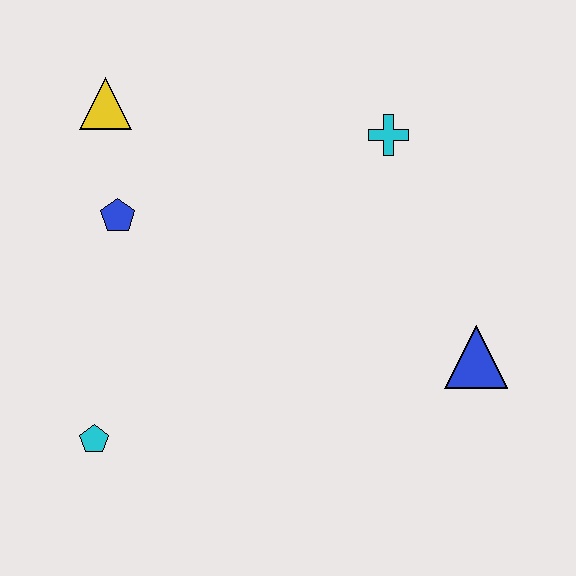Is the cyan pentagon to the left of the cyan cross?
Yes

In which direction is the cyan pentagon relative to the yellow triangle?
The cyan pentagon is below the yellow triangle.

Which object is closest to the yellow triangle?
The blue pentagon is closest to the yellow triangle.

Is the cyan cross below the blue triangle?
No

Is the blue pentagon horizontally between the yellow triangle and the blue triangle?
Yes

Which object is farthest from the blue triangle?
The yellow triangle is farthest from the blue triangle.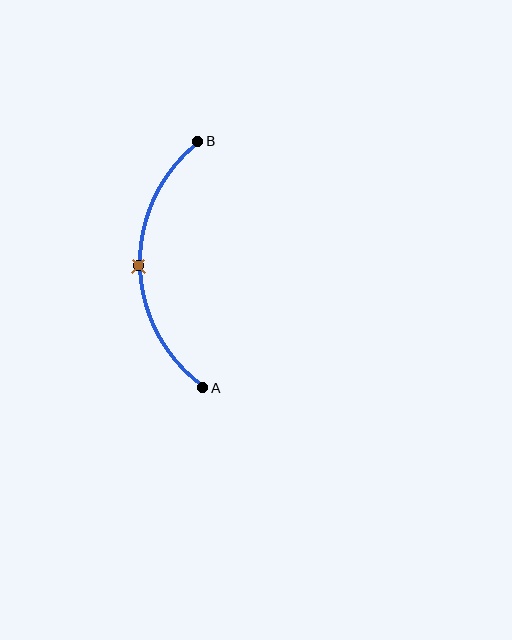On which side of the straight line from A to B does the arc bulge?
The arc bulges to the left of the straight line connecting A and B.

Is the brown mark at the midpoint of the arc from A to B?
Yes. The brown mark lies on the arc at equal arc-length from both A and B — it is the arc midpoint.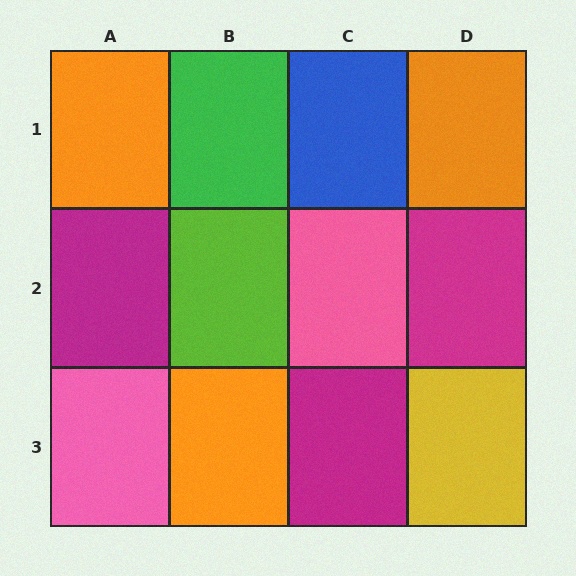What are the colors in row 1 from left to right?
Orange, green, blue, orange.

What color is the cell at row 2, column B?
Lime.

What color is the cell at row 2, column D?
Magenta.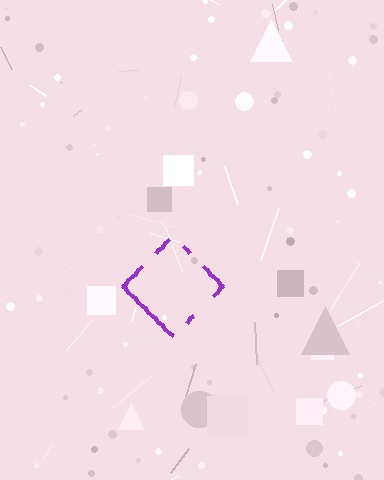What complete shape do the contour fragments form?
The contour fragments form a diamond.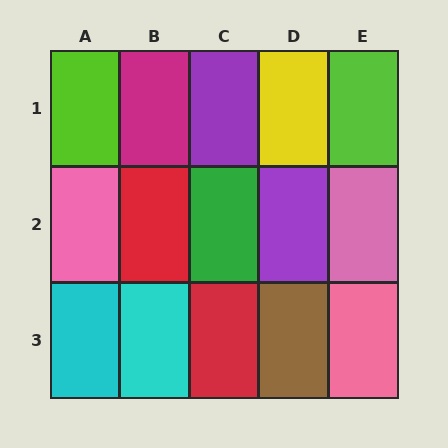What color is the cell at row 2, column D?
Purple.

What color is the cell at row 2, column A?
Pink.